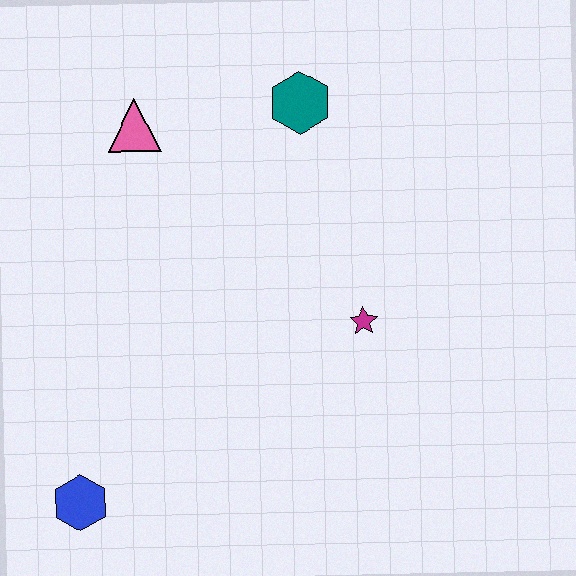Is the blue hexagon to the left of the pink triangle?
Yes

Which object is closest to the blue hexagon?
The magenta star is closest to the blue hexagon.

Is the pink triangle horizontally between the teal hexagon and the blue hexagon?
Yes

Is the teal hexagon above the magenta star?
Yes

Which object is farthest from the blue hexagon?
The teal hexagon is farthest from the blue hexagon.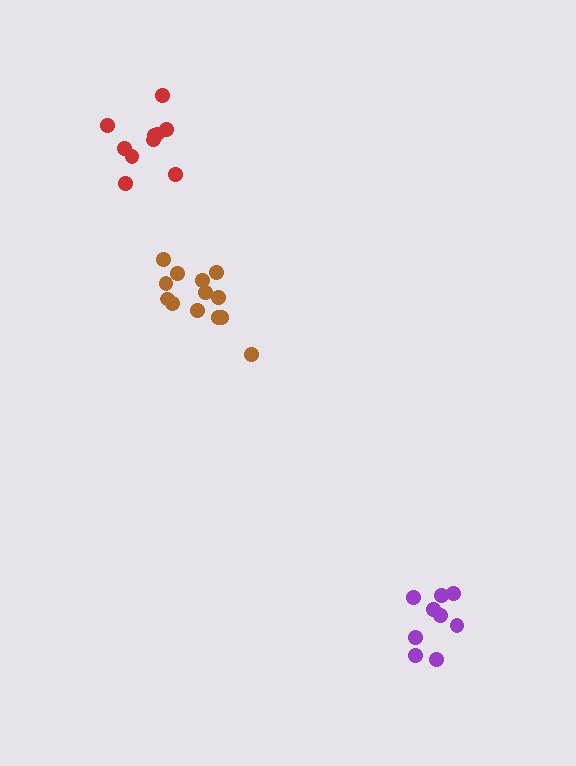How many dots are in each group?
Group 1: 9 dots, Group 2: 10 dots, Group 3: 13 dots (32 total).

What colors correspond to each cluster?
The clusters are colored: purple, red, brown.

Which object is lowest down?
The purple cluster is bottommost.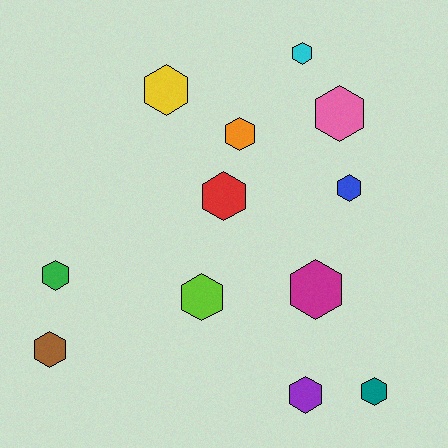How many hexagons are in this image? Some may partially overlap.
There are 12 hexagons.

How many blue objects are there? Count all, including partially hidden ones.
There is 1 blue object.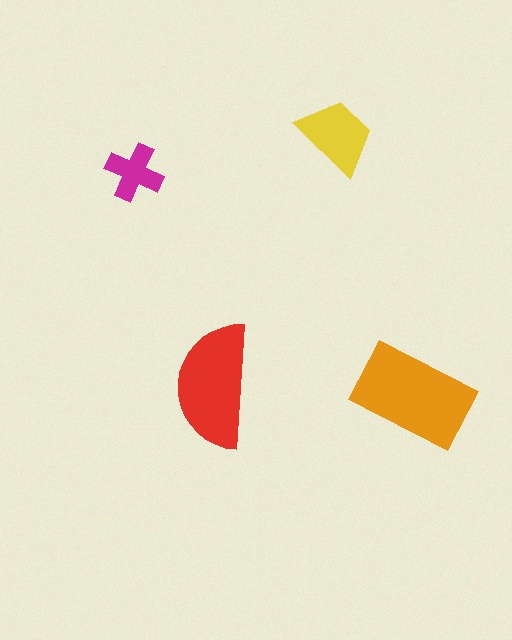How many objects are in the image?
There are 4 objects in the image.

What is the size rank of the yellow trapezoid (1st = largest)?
3rd.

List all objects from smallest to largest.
The magenta cross, the yellow trapezoid, the red semicircle, the orange rectangle.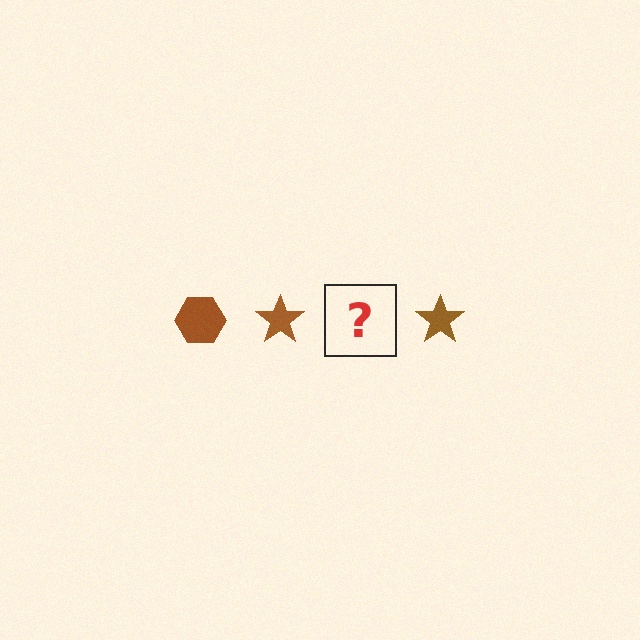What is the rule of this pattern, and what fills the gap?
The rule is that the pattern cycles through hexagon, star shapes in brown. The gap should be filled with a brown hexagon.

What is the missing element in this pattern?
The missing element is a brown hexagon.